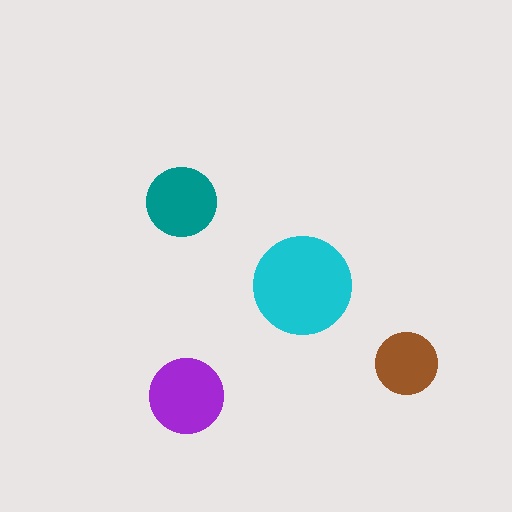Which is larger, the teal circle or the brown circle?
The teal one.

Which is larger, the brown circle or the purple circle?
The purple one.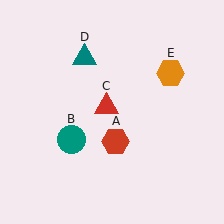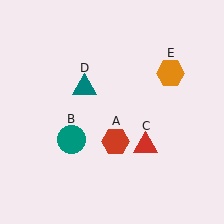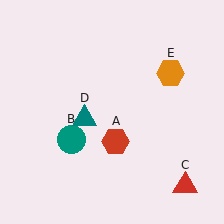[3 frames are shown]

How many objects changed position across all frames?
2 objects changed position: red triangle (object C), teal triangle (object D).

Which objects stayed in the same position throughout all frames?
Red hexagon (object A) and teal circle (object B) and orange hexagon (object E) remained stationary.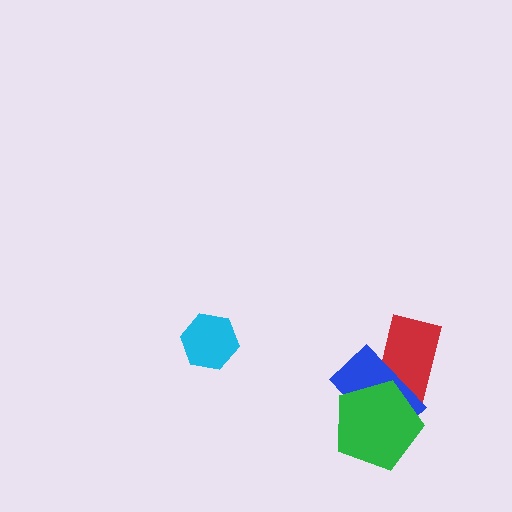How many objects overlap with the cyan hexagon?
0 objects overlap with the cyan hexagon.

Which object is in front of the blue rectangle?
The green pentagon is in front of the blue rectangle.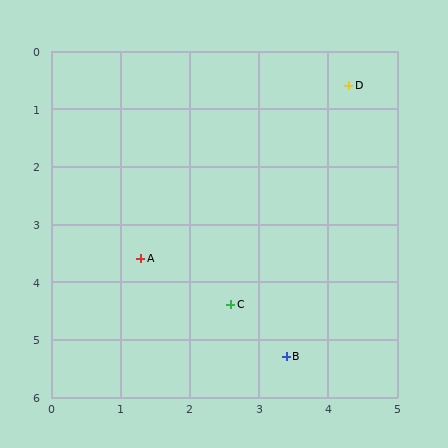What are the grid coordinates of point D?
Point D is at approximately (4.3, 0.6).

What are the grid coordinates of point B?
Point B is at approximately (3.4, 5.3).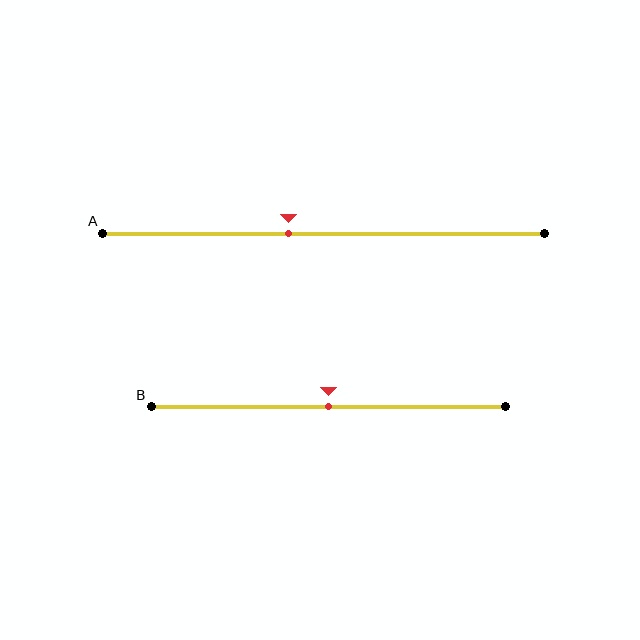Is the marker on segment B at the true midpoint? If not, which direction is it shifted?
Yes, the marker on segment B is at the true midpoint.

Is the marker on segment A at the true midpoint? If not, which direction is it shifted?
No, the marker on segment A is shifted to the left by about 8% of the segment length.